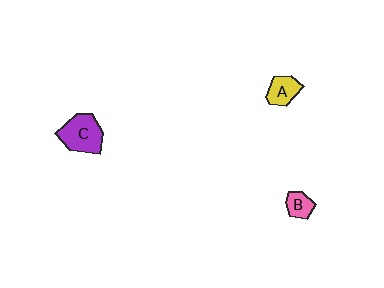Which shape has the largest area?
Shape C (purple).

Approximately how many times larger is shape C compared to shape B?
Approximately 2.2 times.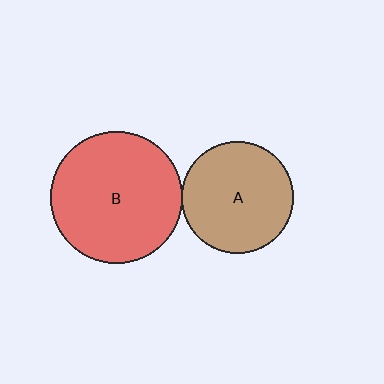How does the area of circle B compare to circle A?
Approximately 1.4 times.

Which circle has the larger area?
Circle B (red).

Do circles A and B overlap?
Yes.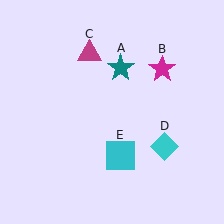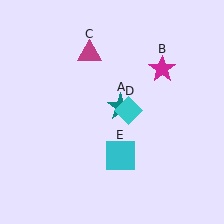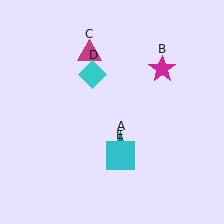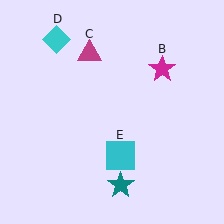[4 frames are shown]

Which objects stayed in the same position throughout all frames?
Magenta star (object B) and magenta triangle (object C) and cyan square (object E) remained stationary.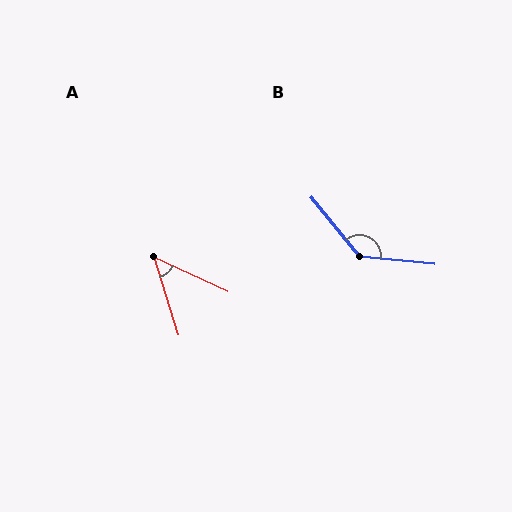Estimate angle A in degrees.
Approximately 47 degrees.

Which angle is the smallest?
A, at approximately 47 degrees.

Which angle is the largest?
B, at approximately 135 degrees.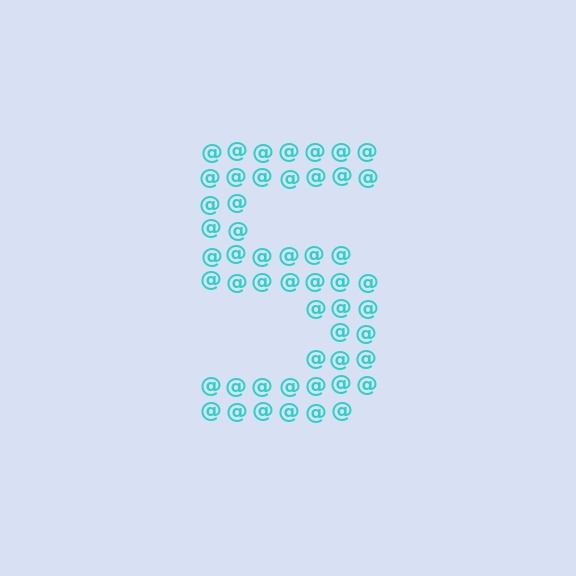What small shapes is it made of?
It is made of small at signs.